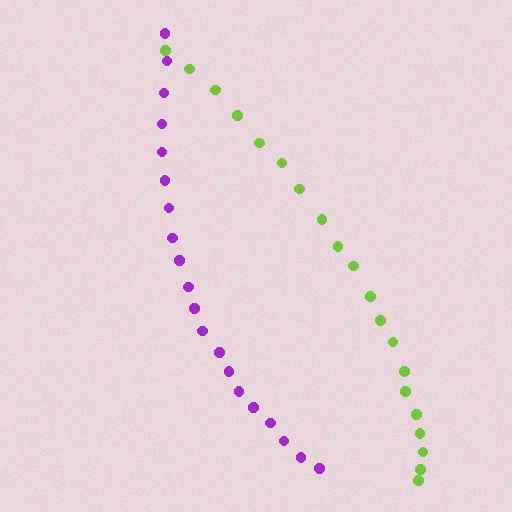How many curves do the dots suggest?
There are 2 distinct paths.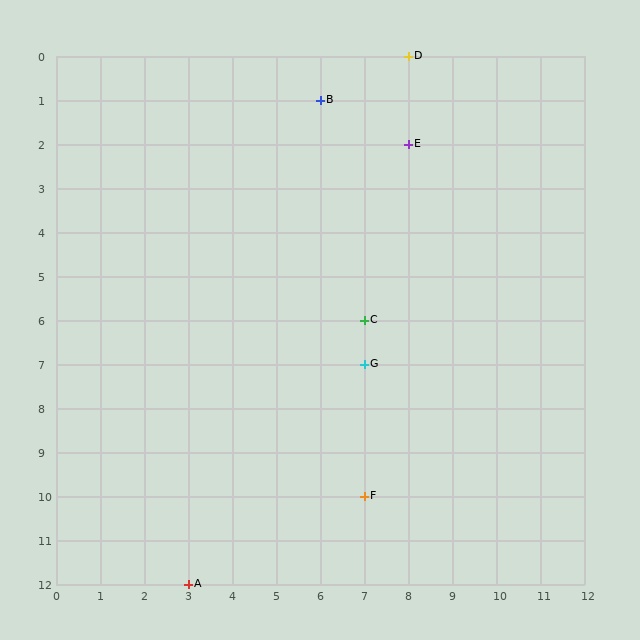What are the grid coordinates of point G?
Point G is at grid coordinates (7, 7).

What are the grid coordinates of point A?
Point A is at grid coordinates (3, 12).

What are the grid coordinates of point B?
Point B is at grid coordinates (6, 1).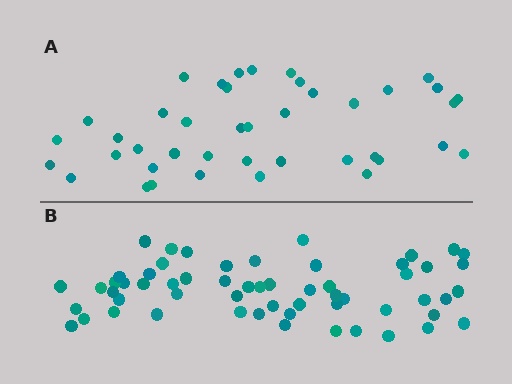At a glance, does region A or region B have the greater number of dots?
Region B (the bottom region) has more dots.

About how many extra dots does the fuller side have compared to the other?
Region B has approximately 15 more dots than region A.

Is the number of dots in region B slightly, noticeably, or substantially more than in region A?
Region B has noticeably more, but not dramatically so. The ratio is roughly 1.4 to 1.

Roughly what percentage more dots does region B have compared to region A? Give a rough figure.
About 40% more.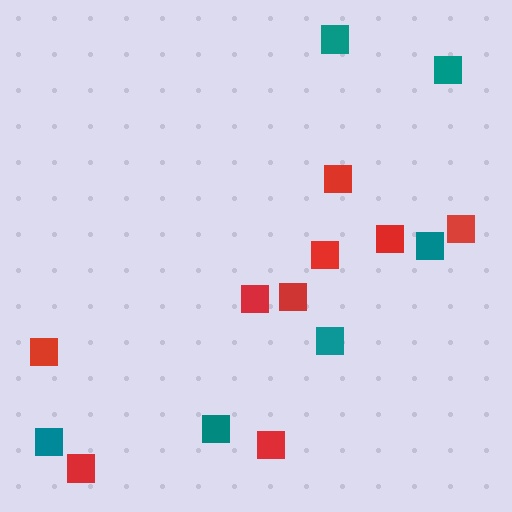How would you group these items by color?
There are 2 groups: one group of red squares (9) and one group of teal squares (6).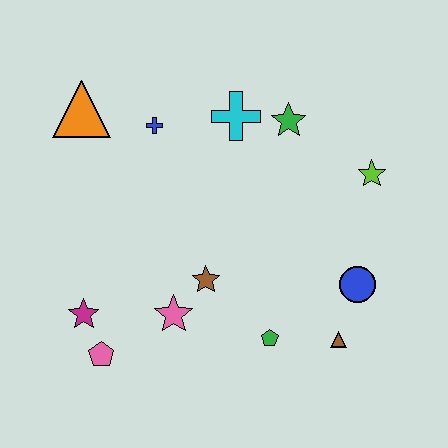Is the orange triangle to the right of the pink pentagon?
No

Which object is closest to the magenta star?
The pink pentagon is closest to the magenta star.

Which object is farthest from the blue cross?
The brown triangle is farthest from the blue cross.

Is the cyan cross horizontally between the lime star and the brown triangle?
No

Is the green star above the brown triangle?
Yes